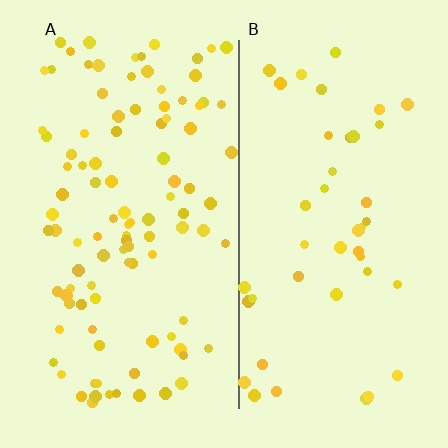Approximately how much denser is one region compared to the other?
Approximately 2.3× — region A over region B.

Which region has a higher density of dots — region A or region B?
A (the left).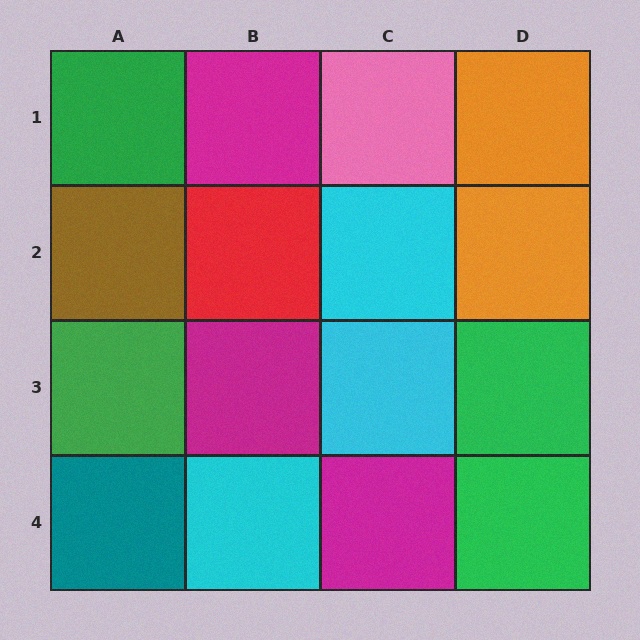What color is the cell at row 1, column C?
Pink.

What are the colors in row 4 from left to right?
Teal, cyan, magenta, green.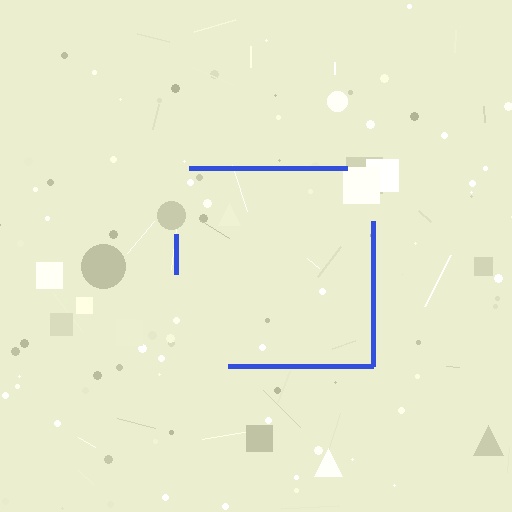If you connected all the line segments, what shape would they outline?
They would outline a square.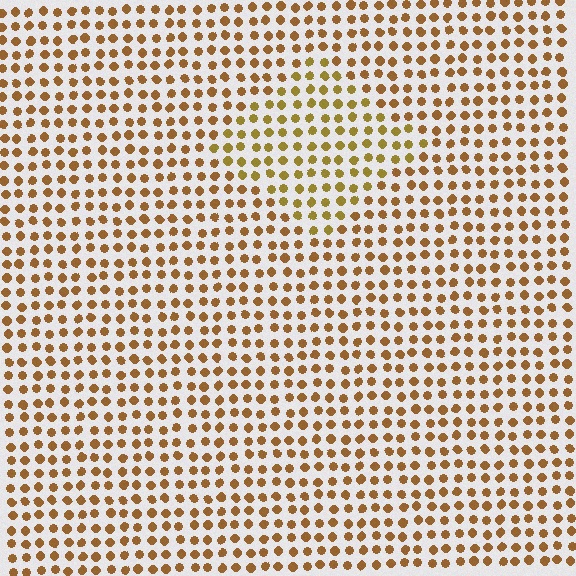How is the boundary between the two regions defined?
The boundary is defined purely by a slight shift in hue (about 20 degrees). Spacing, size, and orientation are identical on both sides.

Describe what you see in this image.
The image is filled with small brown elements in a uniform arrangement. A diamond-shaped region is visible where the elements are tinted to a slightly different hue, forming a subtle color boundary.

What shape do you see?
I see a diamond.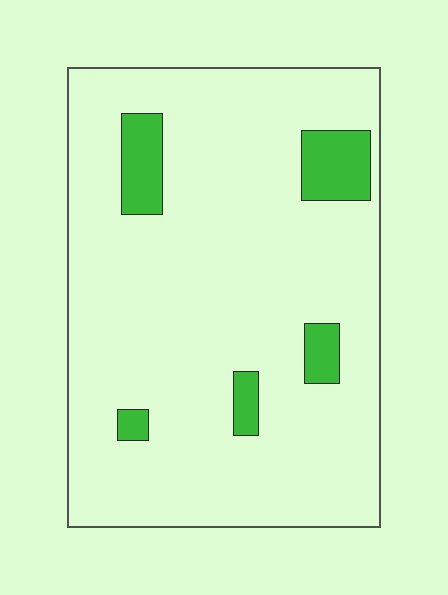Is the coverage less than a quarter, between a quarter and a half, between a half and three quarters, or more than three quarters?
Less than a quarter.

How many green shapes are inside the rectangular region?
5.